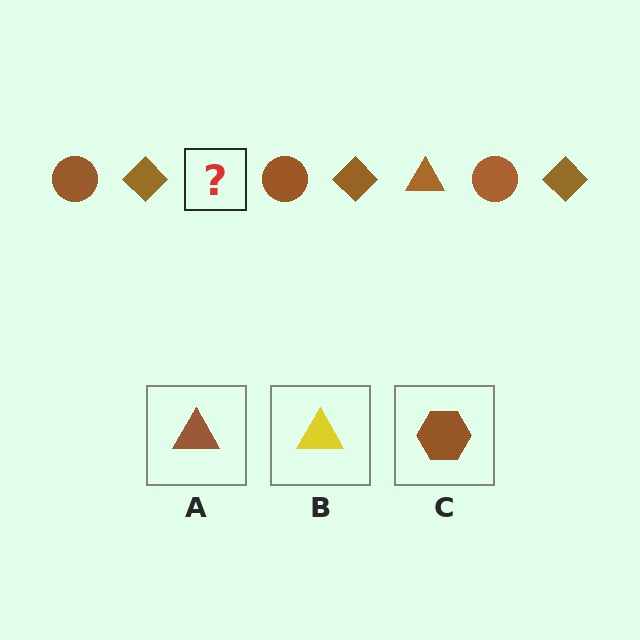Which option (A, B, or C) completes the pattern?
A.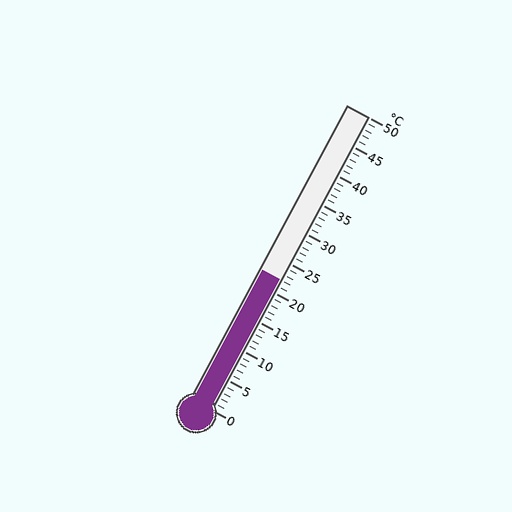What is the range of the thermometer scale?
The thermometer scale ranges from 0°C to 50°C.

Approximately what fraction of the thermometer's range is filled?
The thermometer is filled to approximately 45% of its range.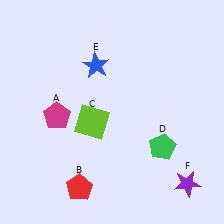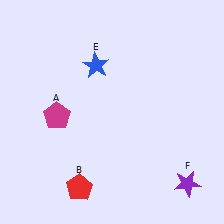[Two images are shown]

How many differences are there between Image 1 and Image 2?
There are 2 differences between the two images.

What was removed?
The green pentagon (D), the lime square (C) were removed in Image 2.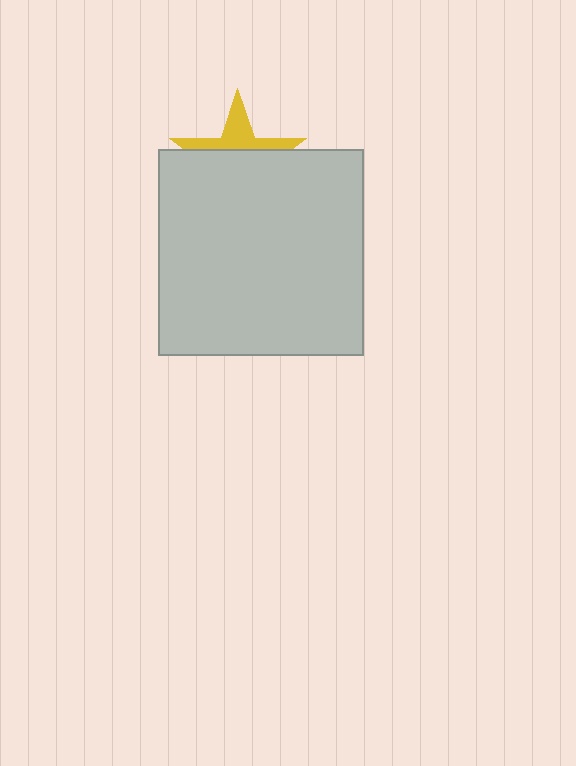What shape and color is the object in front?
The object in front is a light gray square.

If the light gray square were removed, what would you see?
You would see the complete yellow star.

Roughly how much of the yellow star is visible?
A small part of it is visible (roughly 37%).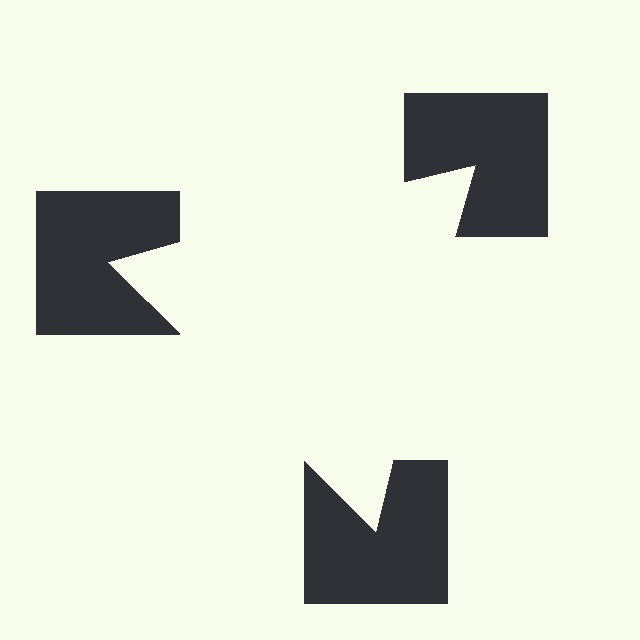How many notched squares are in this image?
There are 3 — one at each vertex of the illusory triangle.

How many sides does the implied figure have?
3 sides.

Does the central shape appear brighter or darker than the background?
It typically appears slightly brighter than the background, even though no actual brightness change is drawn.